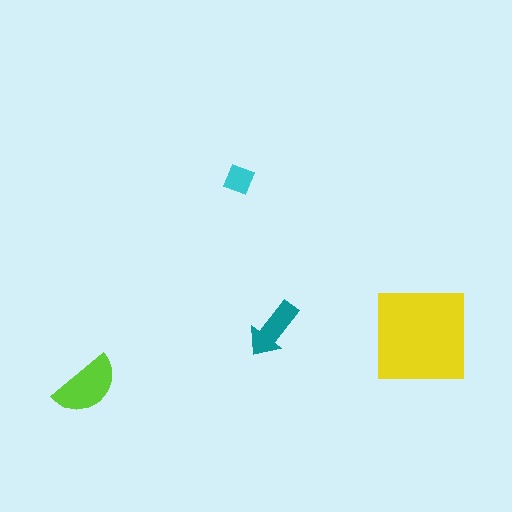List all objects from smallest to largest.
The cyan diamond, the teal arrow, the lime semicircle, the yellow square.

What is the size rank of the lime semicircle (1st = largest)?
2nd.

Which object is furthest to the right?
The yellow square is rightmost.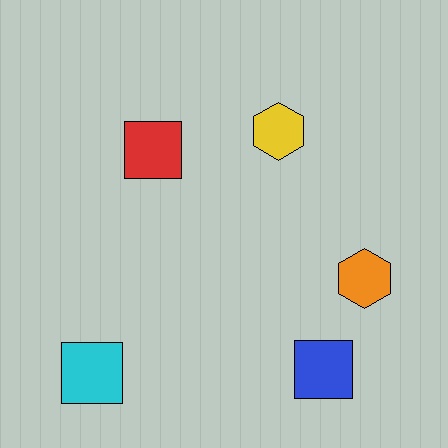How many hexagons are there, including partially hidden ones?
There are 2 hexagons.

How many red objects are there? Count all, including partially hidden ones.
There is 1 red object.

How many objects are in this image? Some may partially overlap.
There are 5 objects.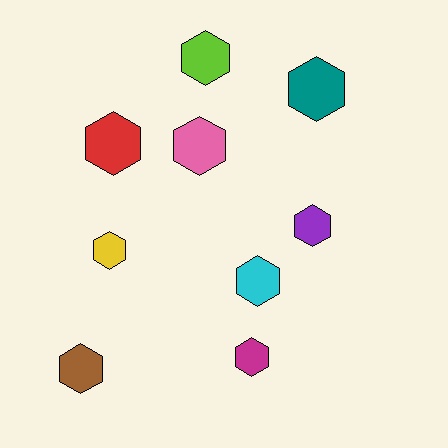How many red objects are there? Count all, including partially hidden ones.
There is 1 red object.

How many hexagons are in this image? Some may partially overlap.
There are 9 hexagons.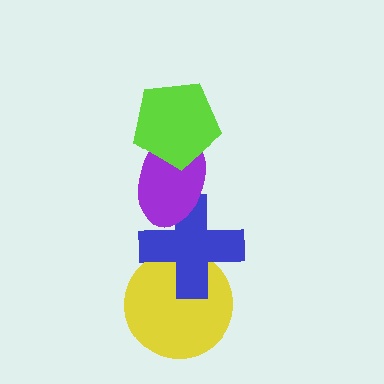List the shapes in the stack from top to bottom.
From top to bottom: the lime pentagon, the purple ellipse, the blue cross, the yellow circle.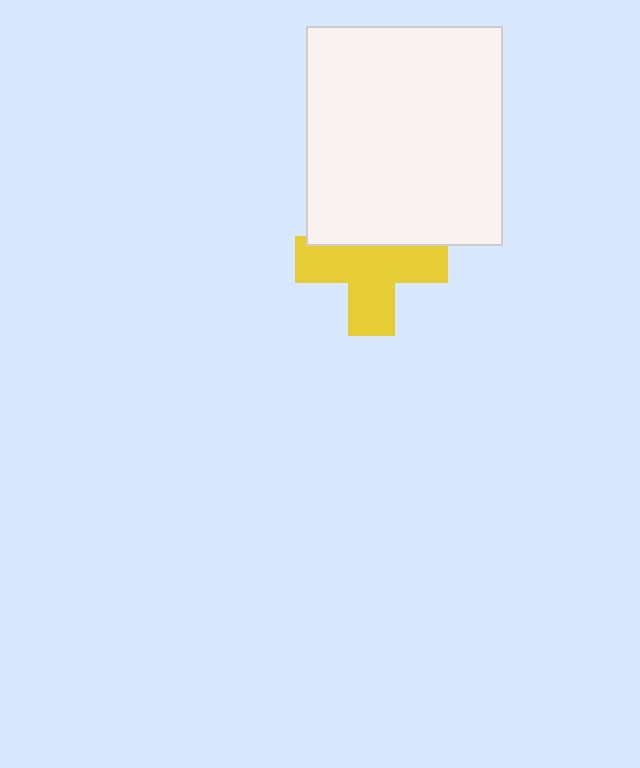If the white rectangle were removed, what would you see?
You would see the complete yellow cross.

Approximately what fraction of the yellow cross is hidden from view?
Roughly 32% of the yellow cross is hidden behind the white rectangle.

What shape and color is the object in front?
The object in front is a white rectangle.